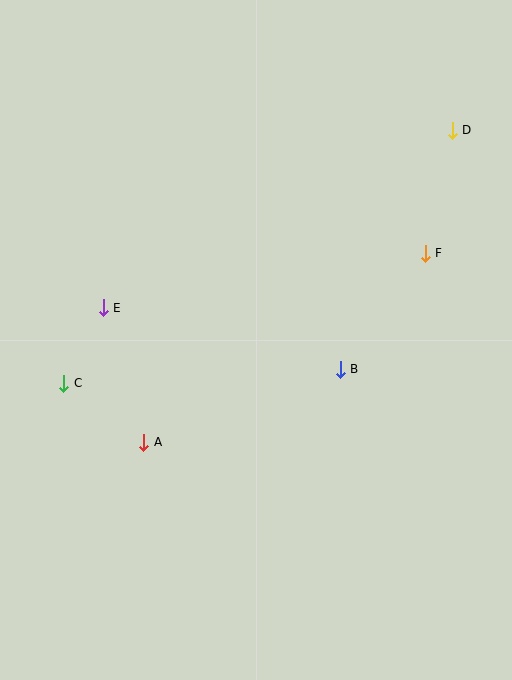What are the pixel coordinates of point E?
Point E is at (103, 308).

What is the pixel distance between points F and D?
The distance between F and D is 126 pixels.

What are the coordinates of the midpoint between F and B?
The midpoint between F and B is at (383, 311).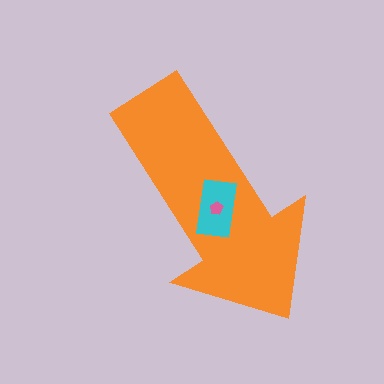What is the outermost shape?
The orange arrow.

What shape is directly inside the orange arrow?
The cyan rectangle.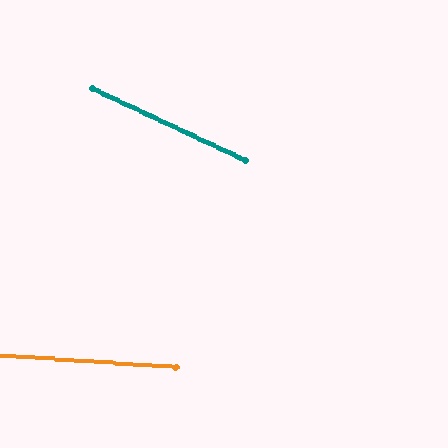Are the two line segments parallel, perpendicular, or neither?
Neither parallel nor perpendicular — they differ by about 21°.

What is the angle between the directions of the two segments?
Approximately 21 degrees.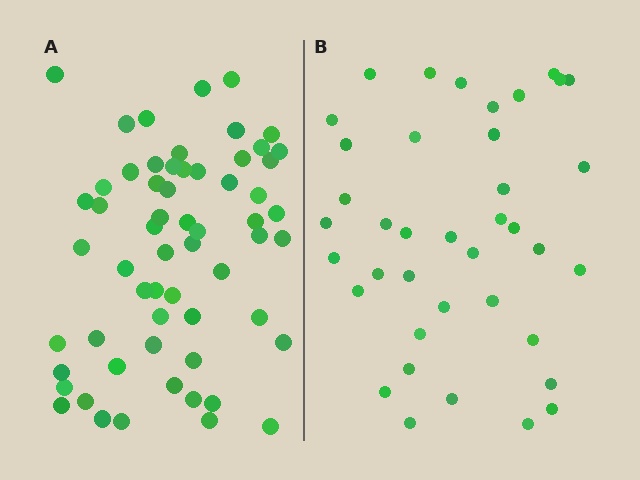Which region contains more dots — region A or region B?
Region A (the left region) has more dots.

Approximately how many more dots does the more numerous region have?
Region A has approximately 20 more dots than region B.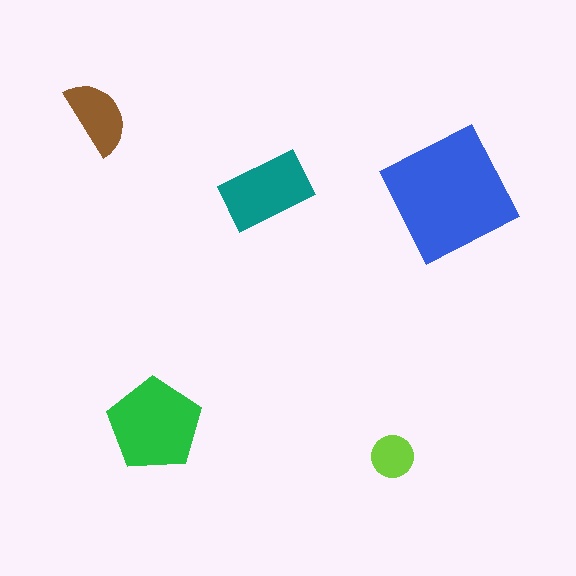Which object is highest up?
The brown semicircle is topmost.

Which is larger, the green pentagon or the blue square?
The blue square.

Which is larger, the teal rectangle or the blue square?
The blue square.